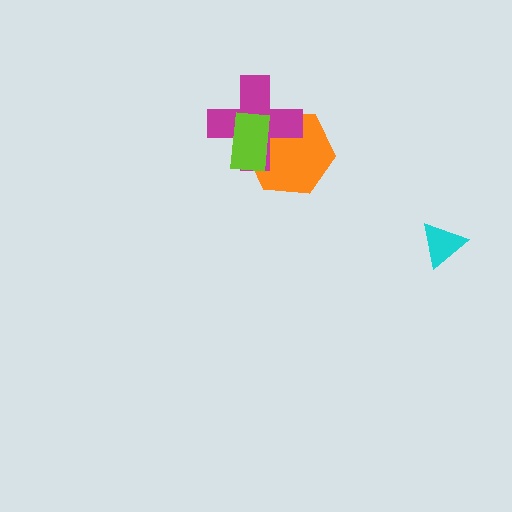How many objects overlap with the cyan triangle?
0 objects overlap with the cyan triangle.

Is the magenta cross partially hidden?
Yes, it is partially covered by another shape.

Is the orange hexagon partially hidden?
Yes, it is partially covered by another shape.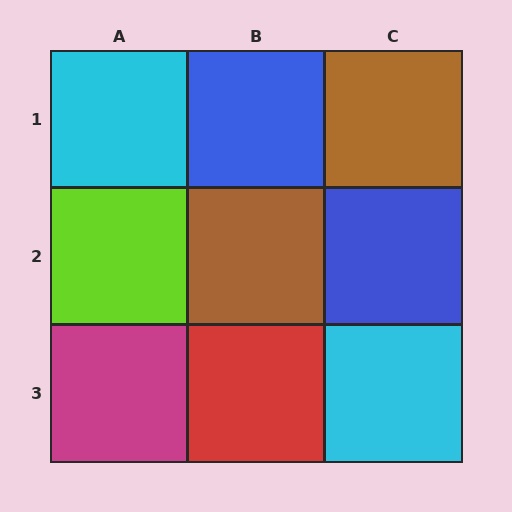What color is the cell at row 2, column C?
Blue.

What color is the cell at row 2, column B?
Brown.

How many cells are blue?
2 cells are blue.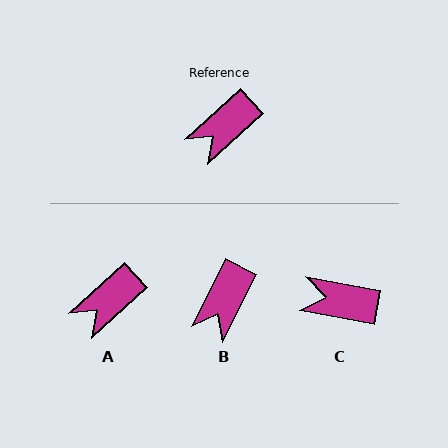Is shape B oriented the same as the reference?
No, it is off by about 21 degrees.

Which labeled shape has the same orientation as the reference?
A.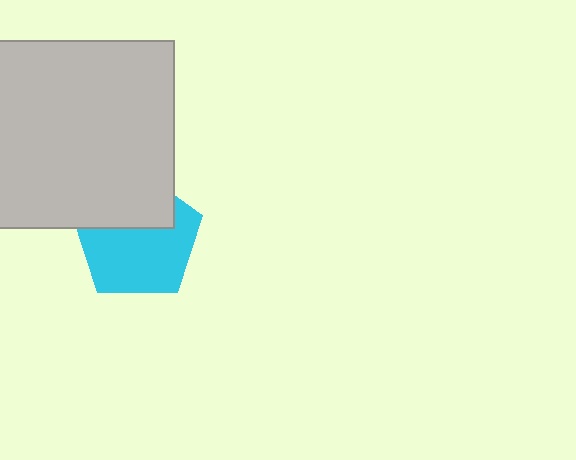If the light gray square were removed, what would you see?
You would see the complete cyan pentagon.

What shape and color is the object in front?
The object in front is a light gray square.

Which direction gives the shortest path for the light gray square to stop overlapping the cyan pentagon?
Moving up gives the shortest separation.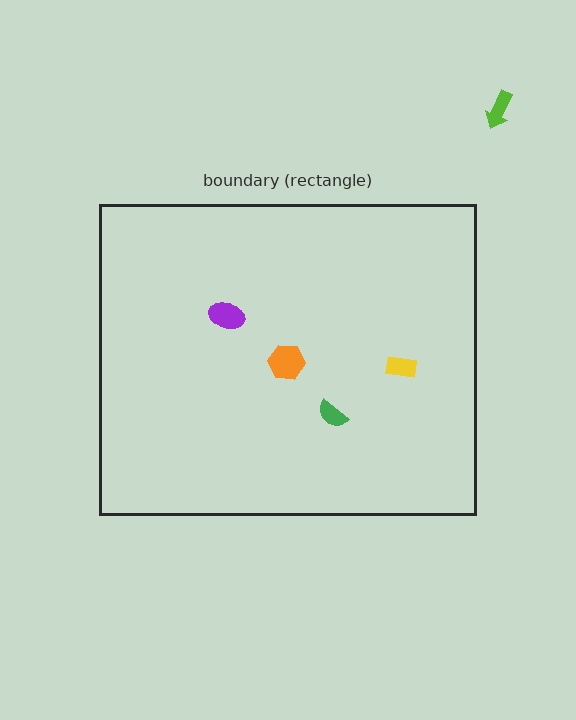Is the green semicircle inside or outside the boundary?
Inside.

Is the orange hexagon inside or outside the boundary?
Inside.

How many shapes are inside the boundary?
4 inside, 1 outside.